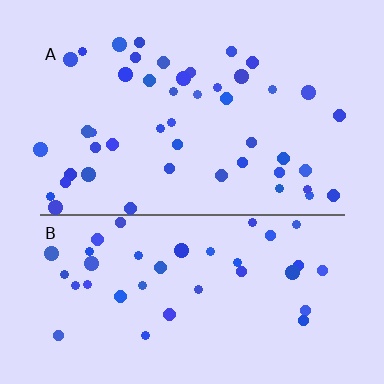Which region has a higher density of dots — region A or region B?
A (the top).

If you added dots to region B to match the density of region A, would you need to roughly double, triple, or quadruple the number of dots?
Approximately double.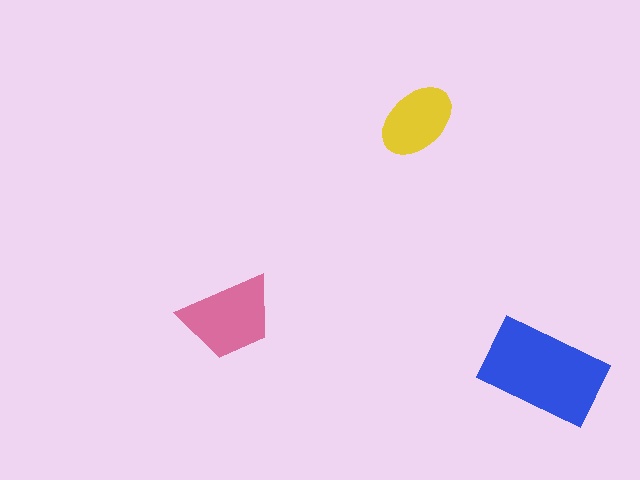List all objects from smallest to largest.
The yellow ellipse, the pink trapezoid, the blue rectangle.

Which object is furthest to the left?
The pink trapezoid is leftmost.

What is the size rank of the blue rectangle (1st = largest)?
1st.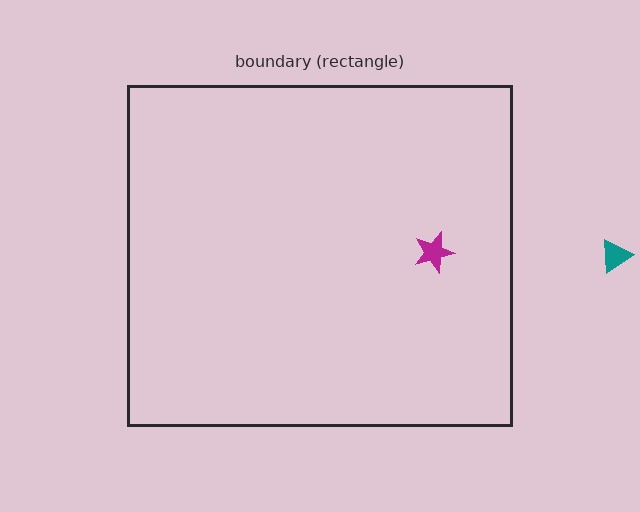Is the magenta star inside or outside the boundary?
Inside.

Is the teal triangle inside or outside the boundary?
Outside.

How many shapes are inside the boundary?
1 inside, 1 outside.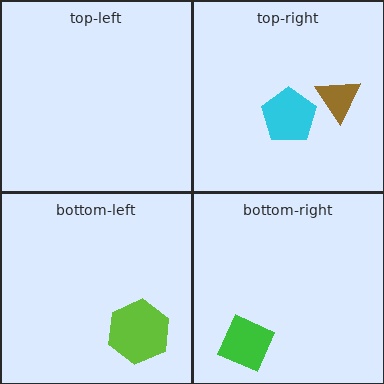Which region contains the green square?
The bottom-right region.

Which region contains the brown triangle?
The top-right region.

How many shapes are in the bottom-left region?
1.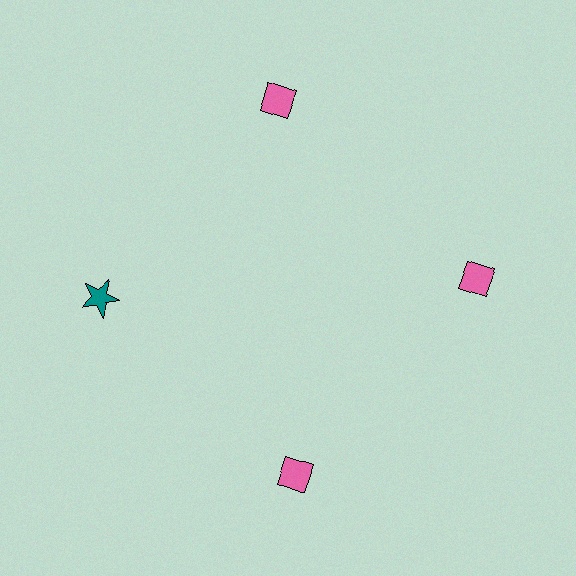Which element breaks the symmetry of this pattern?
The teal star at roughly the 9 o'clock position breaks the symmetry. All other shapes are pink diamonds.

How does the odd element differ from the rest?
It differs in both color (teal instead of pink) and shape (star instead of diamond).